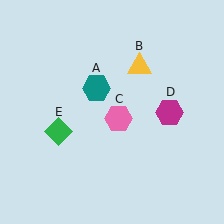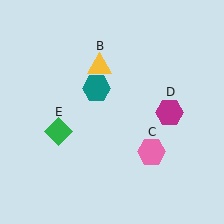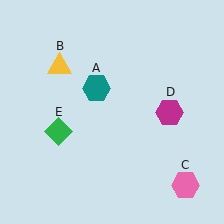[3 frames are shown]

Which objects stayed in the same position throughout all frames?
Teal hexagon (object A) and magenta hexagon (object D) and green diamond (object E) remained stationary.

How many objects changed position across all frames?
2 objects changed position: yellow triangle (object B), pink hexagon (object C).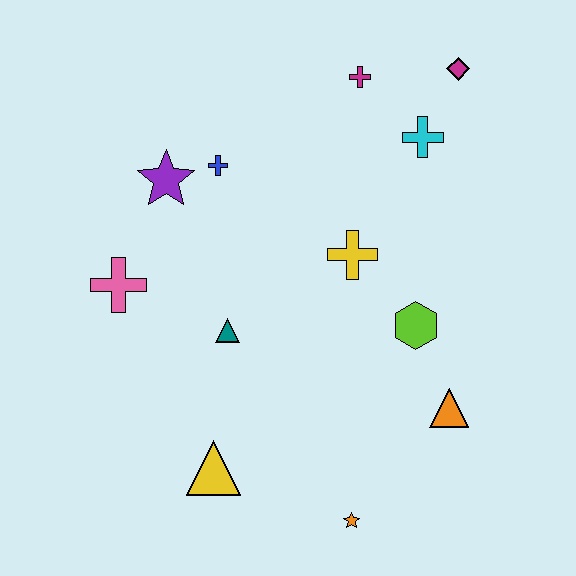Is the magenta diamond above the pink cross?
Yes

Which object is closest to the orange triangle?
The lime hexagon is closest to the orange triangle.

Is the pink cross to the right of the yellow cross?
No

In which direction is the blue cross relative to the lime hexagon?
The blue cross is to the left of the lime hexagon.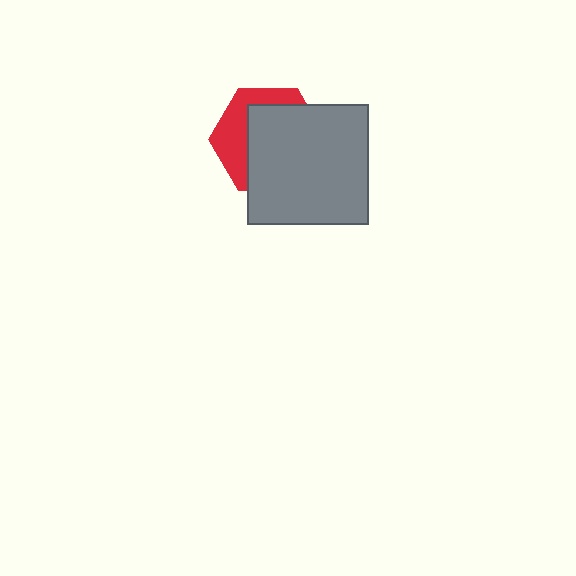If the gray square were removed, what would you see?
You would see the complete red hexagon.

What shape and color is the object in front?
The object in front is a gray square.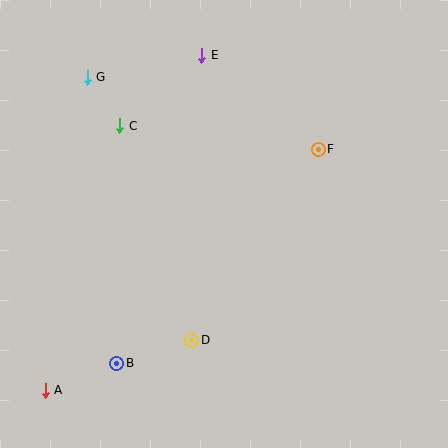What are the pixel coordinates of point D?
Point D is at (192, 340).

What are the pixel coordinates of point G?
Point G is at (87, 77).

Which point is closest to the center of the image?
Point F at (318, 149) is closest to the center.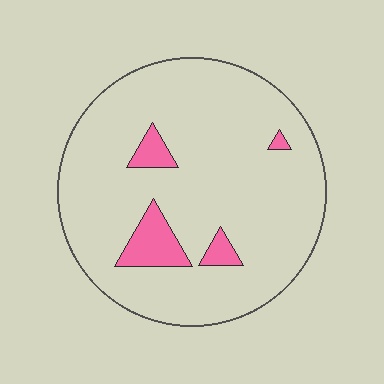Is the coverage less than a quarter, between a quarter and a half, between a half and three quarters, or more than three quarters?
Less than a quarter.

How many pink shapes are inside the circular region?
4.